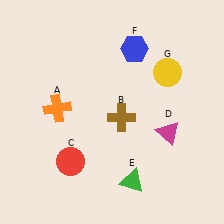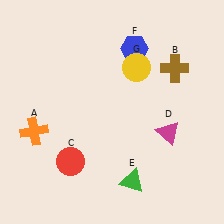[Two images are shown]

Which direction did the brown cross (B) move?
The brown cross (B) moved right.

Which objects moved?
The objects that moved are: the orange cross (A), the brown cross (B), the yellow circle (G).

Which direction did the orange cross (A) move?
The orange cross (A) moved left.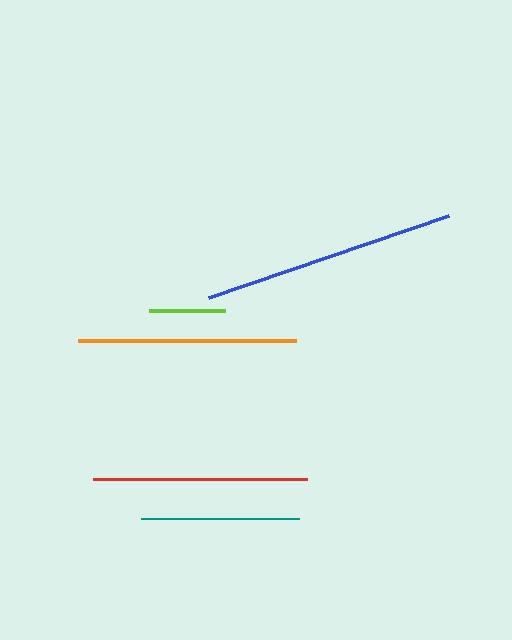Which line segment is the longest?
The blue line is the longest at approximately 254 pixels.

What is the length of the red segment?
The red segment is approximately 214 pixels long.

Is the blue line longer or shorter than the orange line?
The blue line is longer than the orange line.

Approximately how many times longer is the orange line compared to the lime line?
The orange line is approximately 2.9 times the length of the lime line.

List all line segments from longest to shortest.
From longest to shortest: blue, orange, red, teal, lime.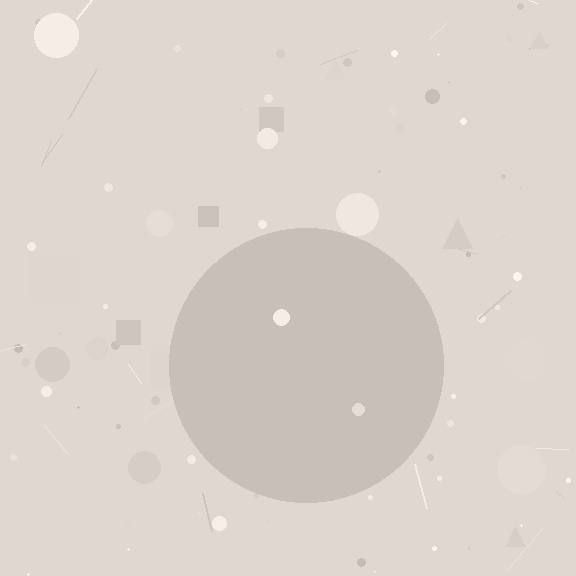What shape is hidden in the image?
A circle is hidden in the image.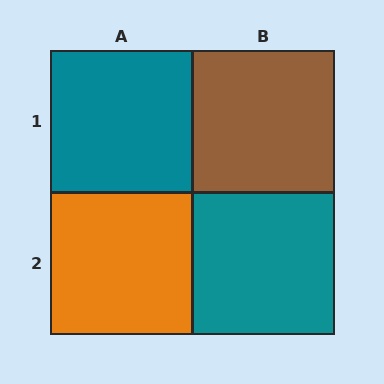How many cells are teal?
2 cells are teal.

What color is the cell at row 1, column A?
Teal.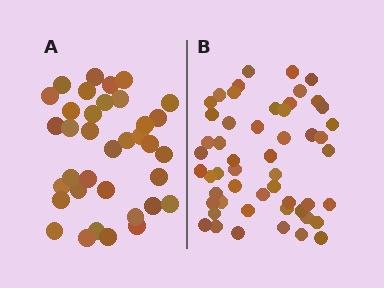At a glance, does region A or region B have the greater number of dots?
Region B (the right region) has more dots.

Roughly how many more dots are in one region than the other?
Region B has approximately 15 more dots than region A.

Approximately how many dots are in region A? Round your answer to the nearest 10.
About 40 dots. (The exact count is 36, which rounds to 40.)